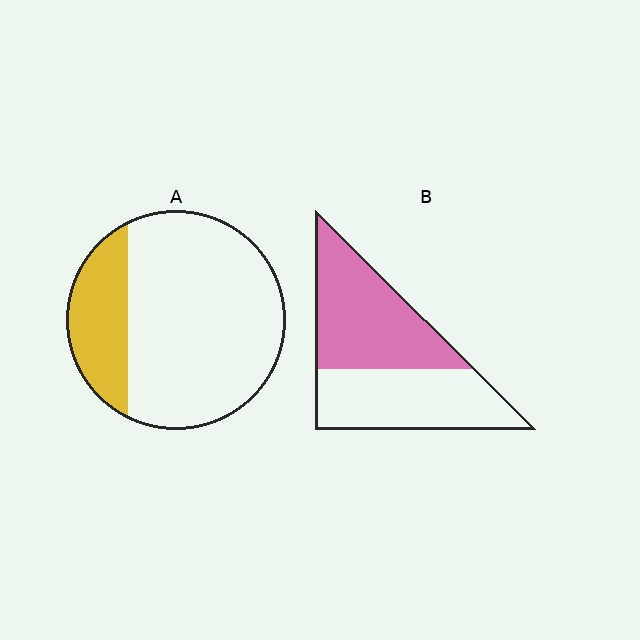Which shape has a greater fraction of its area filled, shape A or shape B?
Shape B.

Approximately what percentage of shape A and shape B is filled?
A is approximately 25% and B is approximately 50%.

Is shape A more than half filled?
No.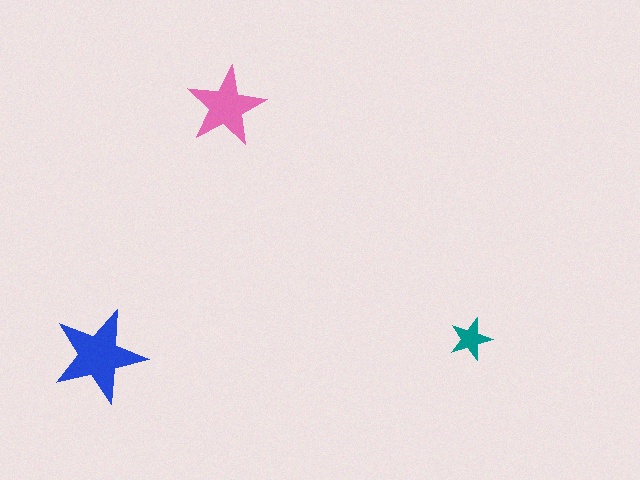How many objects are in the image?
There are 3 objects in the image.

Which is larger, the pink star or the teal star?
The pink one.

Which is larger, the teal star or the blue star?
The blue one.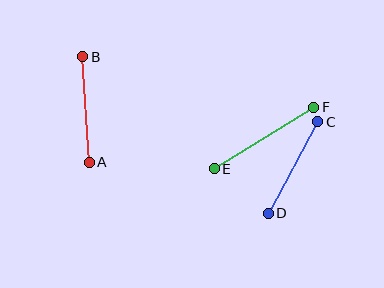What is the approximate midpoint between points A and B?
The midpoint is at approximately (86, 110) pixels.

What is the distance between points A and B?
The distance is approximately 106 pixels.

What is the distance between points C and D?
The distance is approximately 104 pixels.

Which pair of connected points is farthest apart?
Points E and F are farthest apart.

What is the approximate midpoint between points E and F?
The midpoint is at approximately (264, 138) pixels.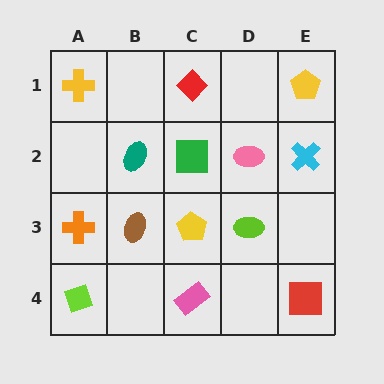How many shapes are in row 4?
3 shapes.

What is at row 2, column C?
A green square.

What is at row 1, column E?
A yellow pentagon.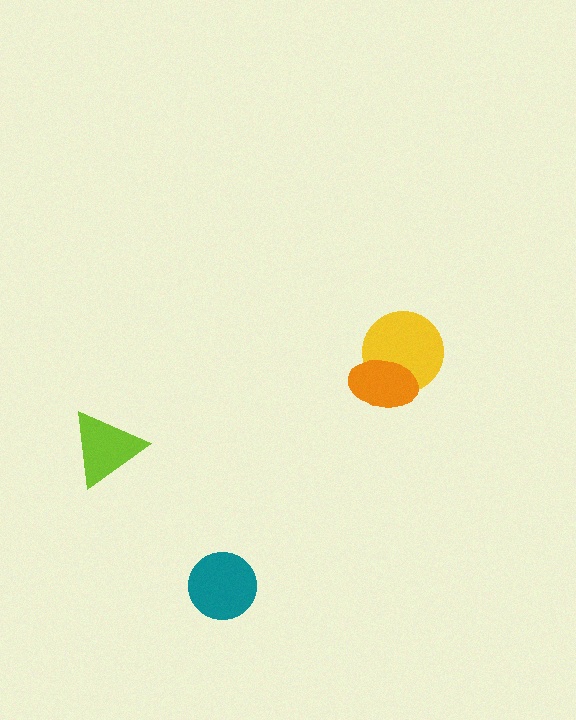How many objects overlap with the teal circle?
0 objects overlap with the teal circle.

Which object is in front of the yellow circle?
The orange ellipse is in front of the yellow circle.